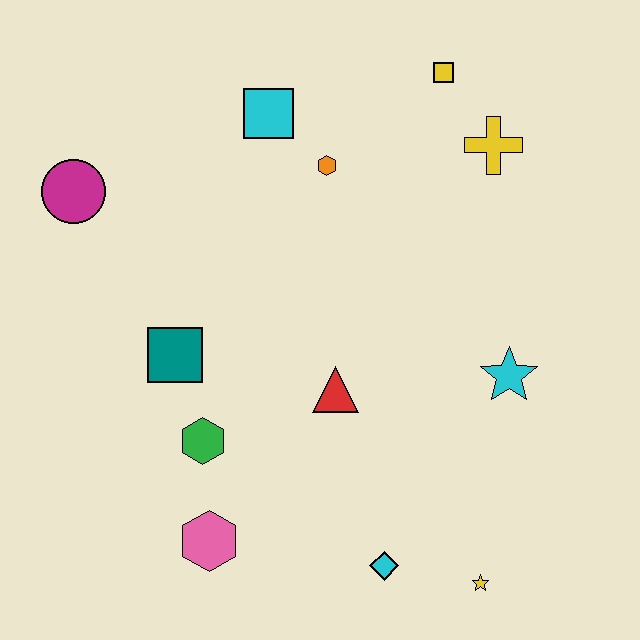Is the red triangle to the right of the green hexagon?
Yes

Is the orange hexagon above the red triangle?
Yes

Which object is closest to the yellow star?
The cyan diamond is closest to the yellow star.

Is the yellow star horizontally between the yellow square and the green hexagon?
No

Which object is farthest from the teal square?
The yellow square is farthest from the teal square.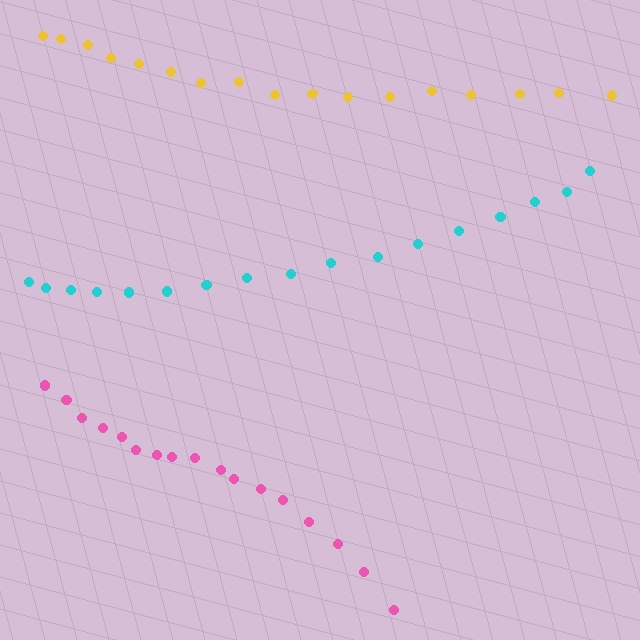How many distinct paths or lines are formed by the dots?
There are 3 distinct paths.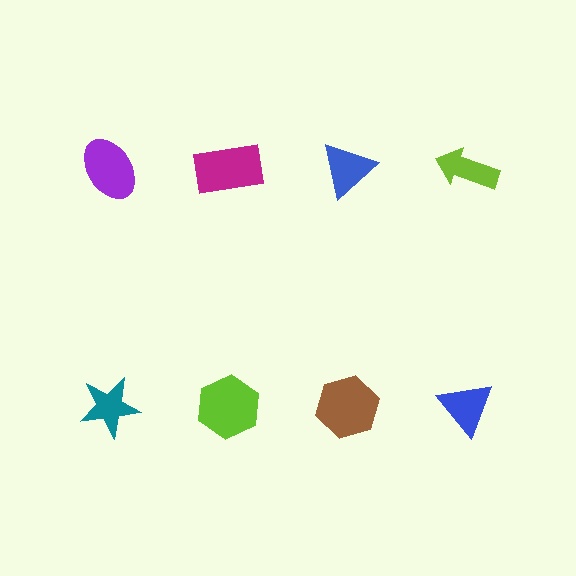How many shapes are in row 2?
4 shapes.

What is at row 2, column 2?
A lime hexagon.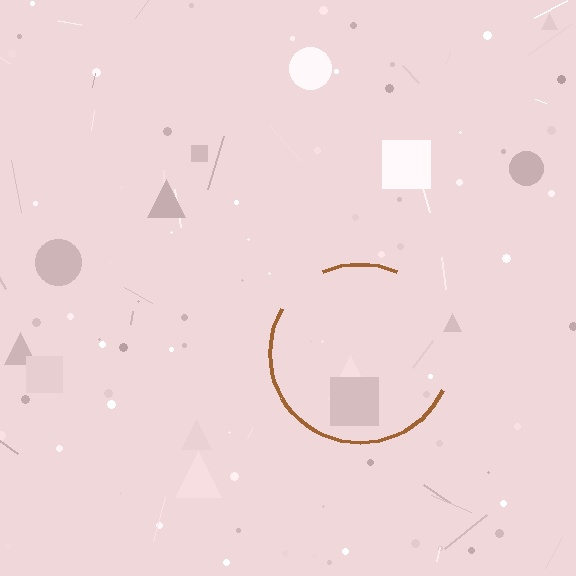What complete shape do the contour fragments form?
The contour fragments form a circle.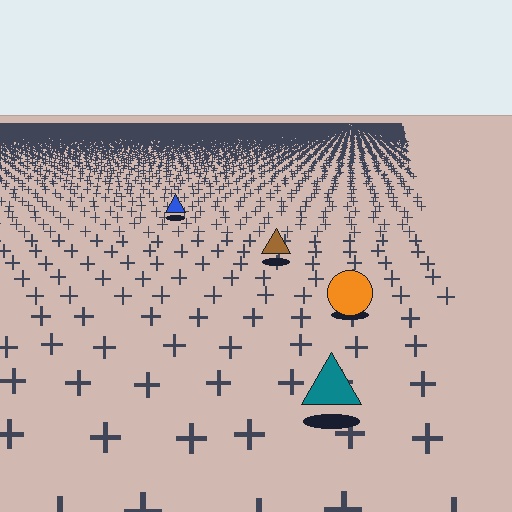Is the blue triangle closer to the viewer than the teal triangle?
No. The teal triangle is closer — you can tell from the texture gradient: the ground texture is coarser near it.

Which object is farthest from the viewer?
The blue triangle is farthest from the viewer. It appears smaller and the ground texture around it is denser.